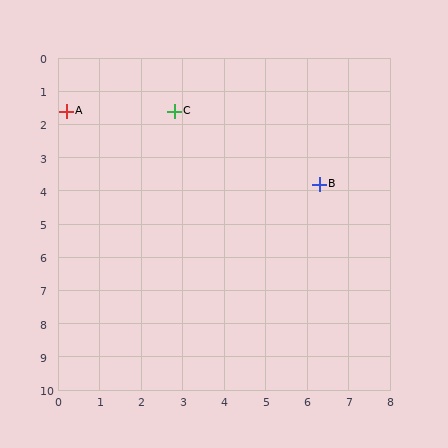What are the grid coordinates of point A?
Point A is at approximately (0.2, 1.6).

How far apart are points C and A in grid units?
Points C and A are about 2.6 grid units apart.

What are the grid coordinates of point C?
Point C is at approximately (2.8, 1.6).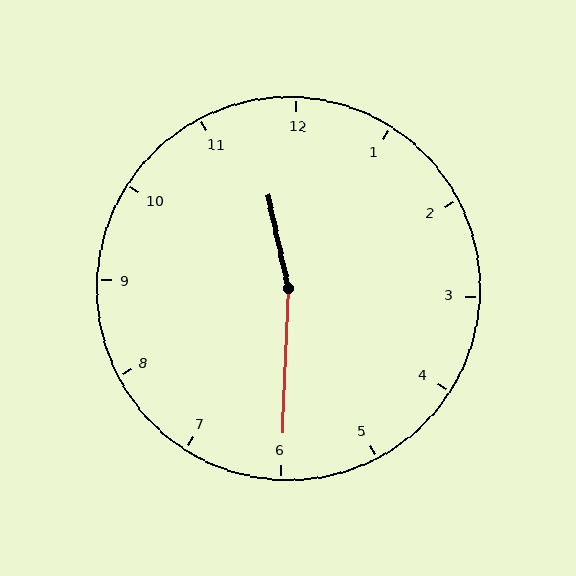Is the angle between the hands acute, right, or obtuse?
It is obtuse.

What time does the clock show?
11:30.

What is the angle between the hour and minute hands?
Approximately 165 degrees.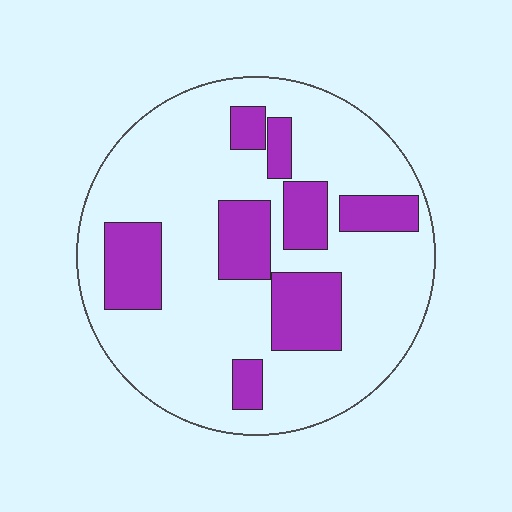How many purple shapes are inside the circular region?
8.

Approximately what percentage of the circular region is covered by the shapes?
Approximately 25%.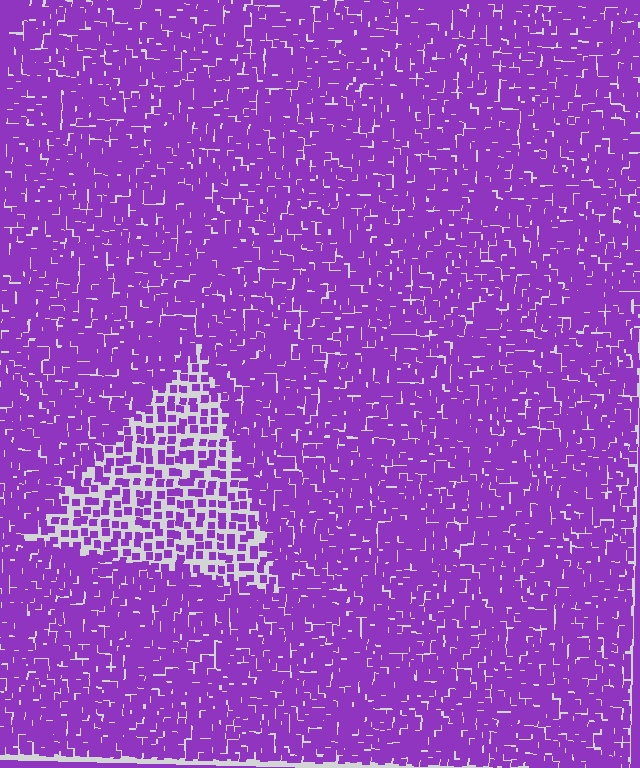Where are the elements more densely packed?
The elements are more densely packed outside the triangle boundary.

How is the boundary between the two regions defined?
The boundary is defined by a change in element density (approximately 2.3x ratio). All elements are the same color, size, and shape.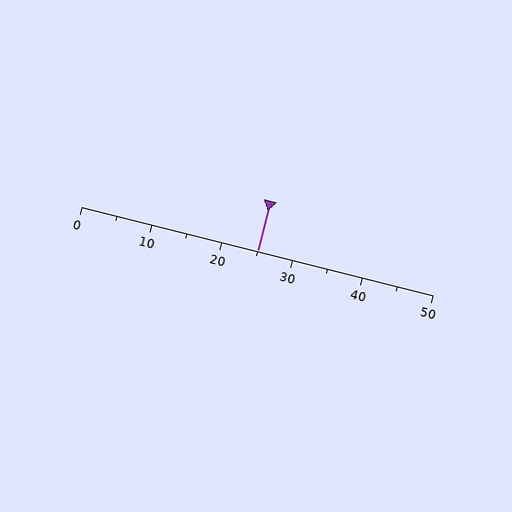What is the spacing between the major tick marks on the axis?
The major ticks are spaced 10 apart.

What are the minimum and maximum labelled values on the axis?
The axis runs from 0 to 50.